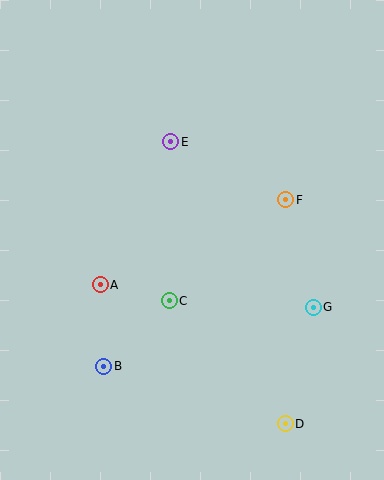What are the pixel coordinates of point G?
Point G is at (313, 307).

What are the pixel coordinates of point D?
Point D is at (285, 424).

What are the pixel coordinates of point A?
Point A is at (100, 285).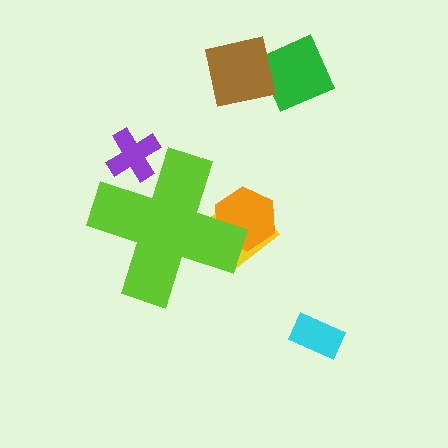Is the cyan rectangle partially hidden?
No, the cyan rectangle is fully visible.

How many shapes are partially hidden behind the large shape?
3 shapes are partially hidden.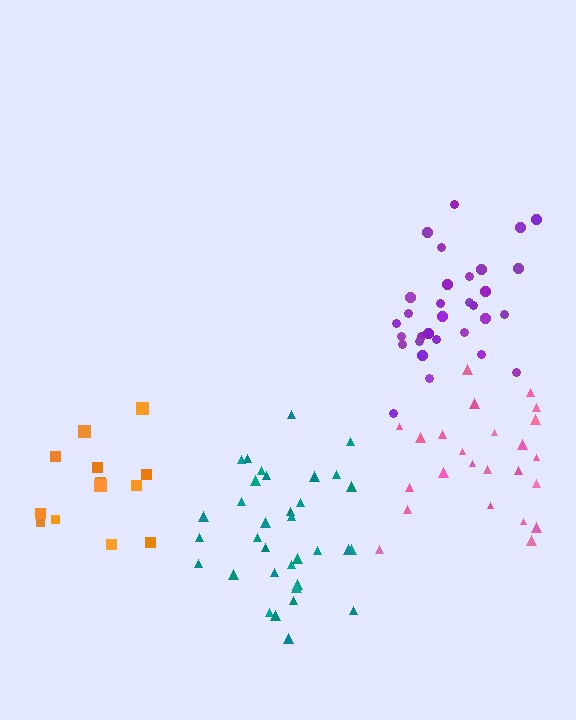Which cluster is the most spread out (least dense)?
Orange.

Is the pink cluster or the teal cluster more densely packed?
Pink.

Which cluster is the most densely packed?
Purple.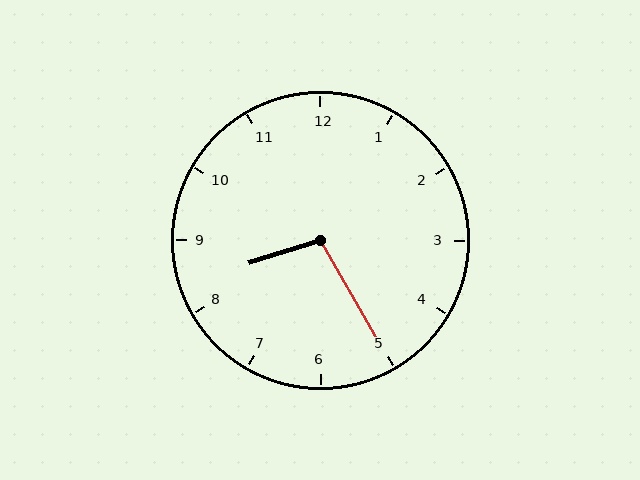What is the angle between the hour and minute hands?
Approximately 102 degrees.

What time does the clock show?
8:25.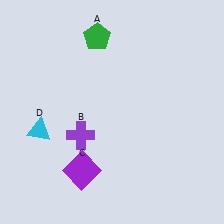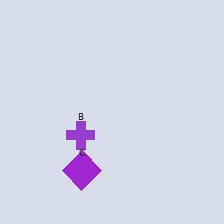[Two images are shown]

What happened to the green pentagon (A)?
The green pentagon (A) was removed in Image 2. It was in the top-left area of Image 1.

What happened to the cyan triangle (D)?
The cyan triangle (D) was removed in Image 2. It was in the bottom-left area of Image 1.